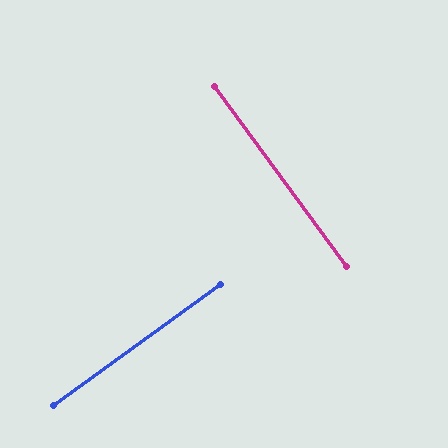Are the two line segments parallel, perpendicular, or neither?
Perpendicular — they meet at approximately 90°.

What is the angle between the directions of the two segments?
Approximately 90 degrees.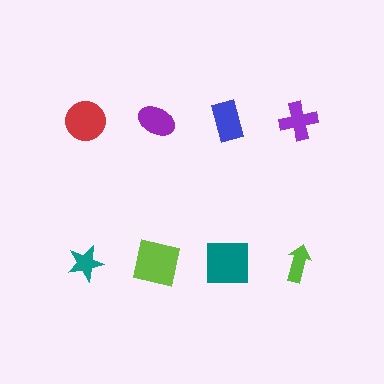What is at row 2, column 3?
A teal square.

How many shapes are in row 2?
4 shapes.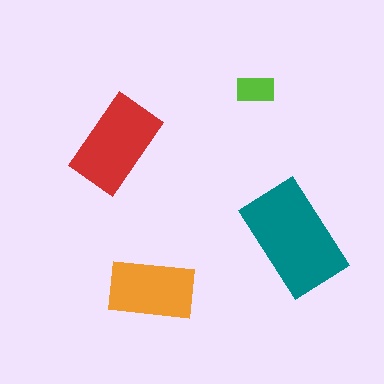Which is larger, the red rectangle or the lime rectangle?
The red one.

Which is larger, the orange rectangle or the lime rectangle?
The orange one.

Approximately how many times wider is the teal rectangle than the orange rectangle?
About 1.5 times wider.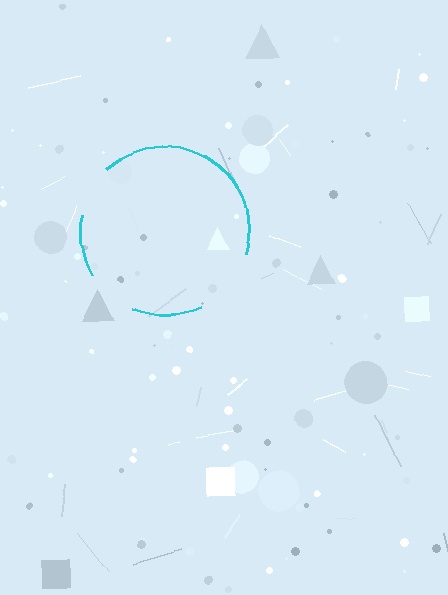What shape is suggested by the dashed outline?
The dashed outline suggests a circle.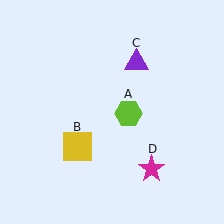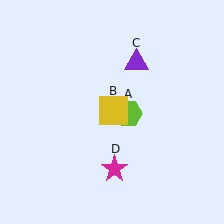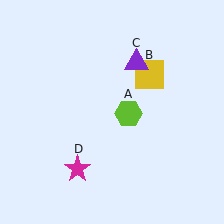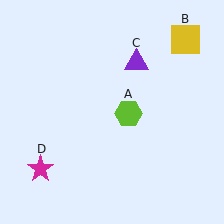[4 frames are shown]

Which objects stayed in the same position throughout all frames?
Lime hexagon (object A) and purple triangle (object C) remained stationary.